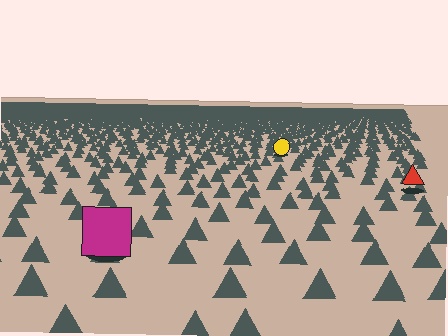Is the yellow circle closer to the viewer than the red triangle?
No. The red triangle is closer — you can tell from the texture gradient: the ground texture is coarser near it.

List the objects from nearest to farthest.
From nearest to farthest: the magenta square, the red triangle, the yellow circle.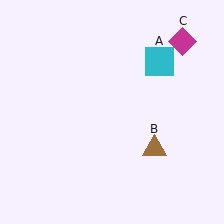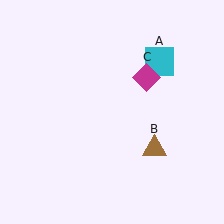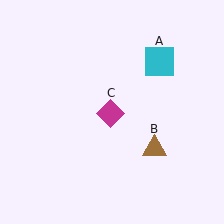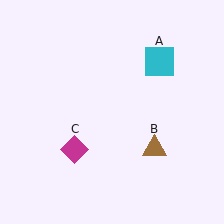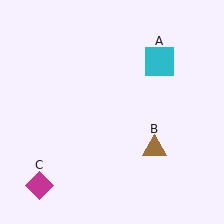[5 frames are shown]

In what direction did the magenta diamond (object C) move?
The magenta diamond (object C) moved down and to the left.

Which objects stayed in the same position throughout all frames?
Cyan square (object A) and brown triangle (object B) remained stationary.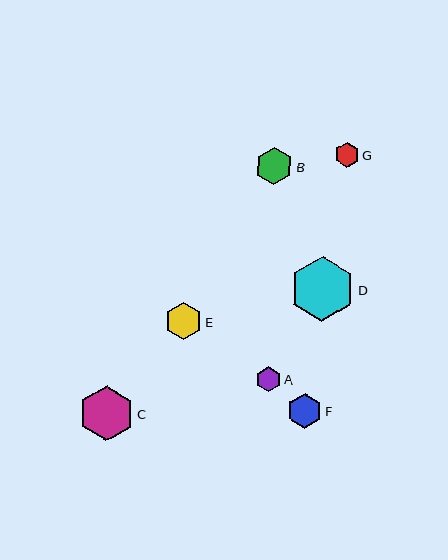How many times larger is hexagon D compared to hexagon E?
Hexagon D is approximately 1.8 times the size of hexagon E.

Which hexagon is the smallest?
Hexagon G is the smallest with a size of approximately 25 pixels.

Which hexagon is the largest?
Hexagon D is the largest with a size of approximately 65 pixels.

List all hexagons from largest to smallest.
From largest to smallest: D, C, B, E, F, A, G.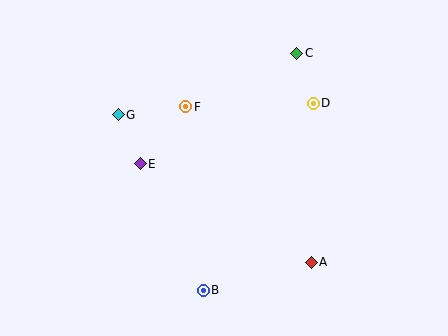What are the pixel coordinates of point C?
Point C is at (297, 53).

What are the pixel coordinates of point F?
Point F is at (186, 107).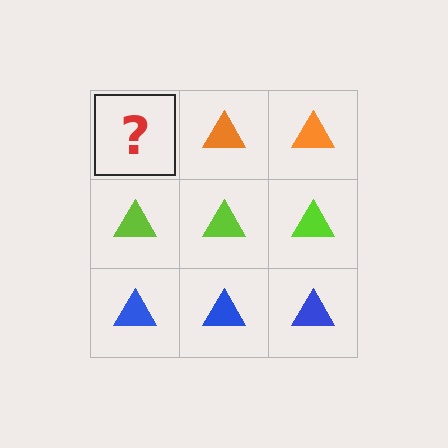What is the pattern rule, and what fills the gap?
The rule is that each row has a consistent color. The gap should be filled with an orange triangle.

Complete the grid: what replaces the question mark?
The question mark should be replaced with an orange triangle.